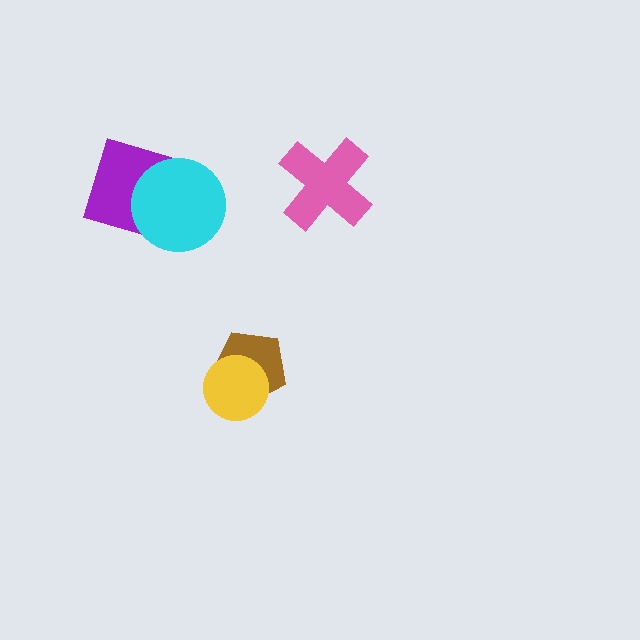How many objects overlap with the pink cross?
0 objects overlap with the pink cross.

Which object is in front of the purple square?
The cyan circle is in front of the purple square.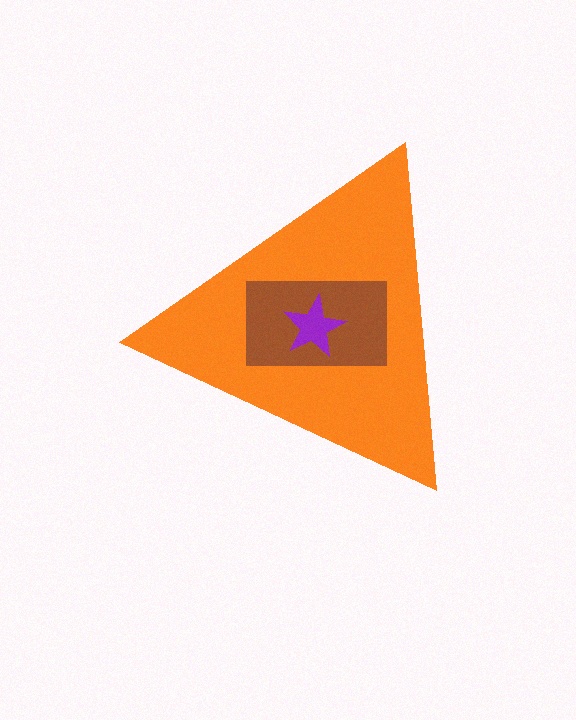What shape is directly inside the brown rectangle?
The purple star.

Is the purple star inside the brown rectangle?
Yes.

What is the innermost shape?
The purple star.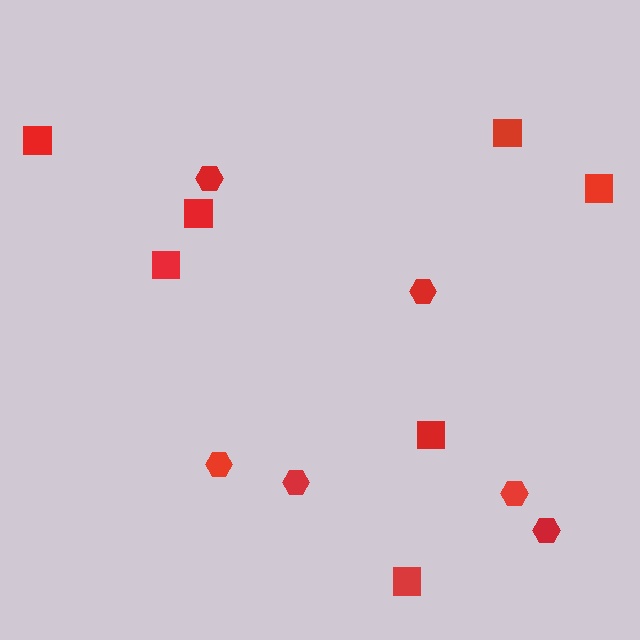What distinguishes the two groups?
There are 2 groups: one group of hexagons (6) and one group of squares (7).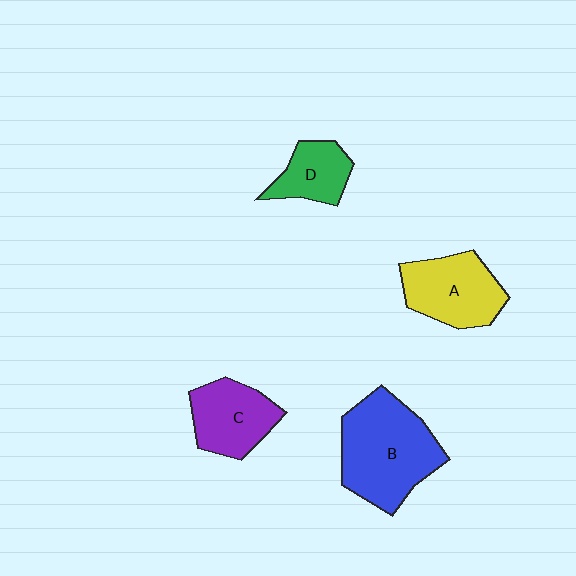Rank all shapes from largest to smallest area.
From largest to smallest: B (blue), A (yellow), C (purple), D (green).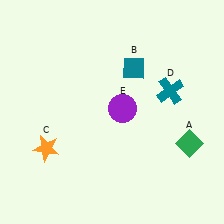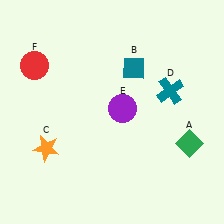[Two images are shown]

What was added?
A red circle (F) was added in Image 2.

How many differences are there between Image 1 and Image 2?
There is 1 difference between the two images.